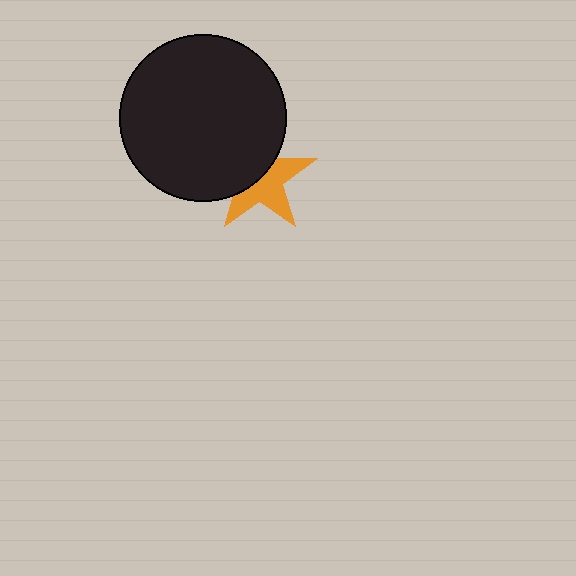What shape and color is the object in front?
The object in front is a black circle.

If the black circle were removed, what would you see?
You would see the complete orange star.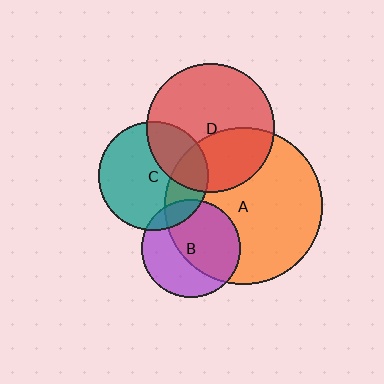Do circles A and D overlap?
Yes.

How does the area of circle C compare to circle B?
Approximately 1.2 times.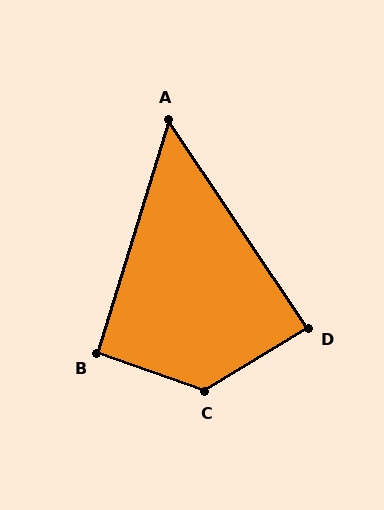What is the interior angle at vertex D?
Approximately 88 degrees (approximately right).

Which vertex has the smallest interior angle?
A, at approximately 51 degrees.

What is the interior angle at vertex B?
Approximately 92 degrees (approximately right).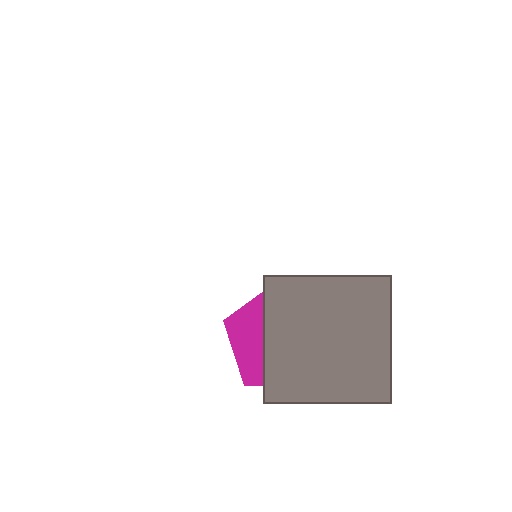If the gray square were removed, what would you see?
You would see the complete magenta pentagon.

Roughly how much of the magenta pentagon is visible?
A small part of it is visible (roughly 31%).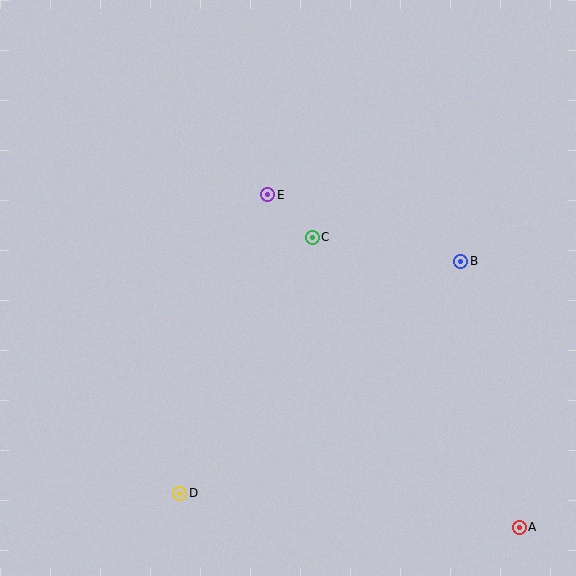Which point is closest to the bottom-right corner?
Point A is closest to the bottom-right corner.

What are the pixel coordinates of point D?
Point D is at (180, 493).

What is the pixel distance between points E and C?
The distance between E and C is 62 pixels.